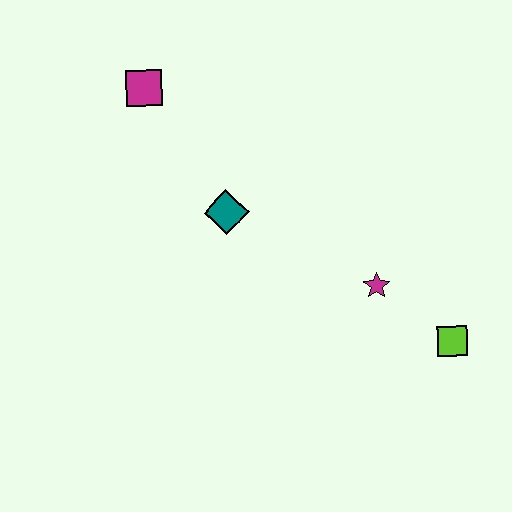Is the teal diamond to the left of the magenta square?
No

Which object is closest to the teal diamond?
The magenta square is closest to the teal diamond.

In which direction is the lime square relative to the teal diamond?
The lime square is to the right of the teal diamond.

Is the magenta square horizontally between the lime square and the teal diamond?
No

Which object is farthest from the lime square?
The magenta square is farthest from the lime square.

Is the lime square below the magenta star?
Yes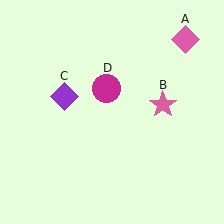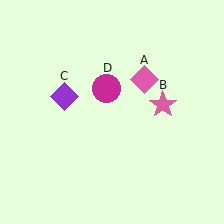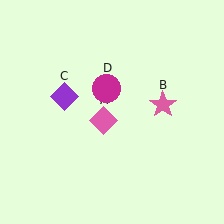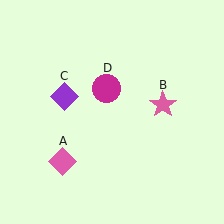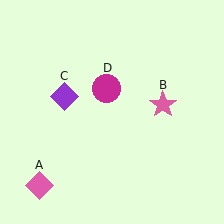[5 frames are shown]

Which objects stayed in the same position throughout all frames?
Pink star (object B) and purple diamond (object C) and magenta circle (object D) remained stationary.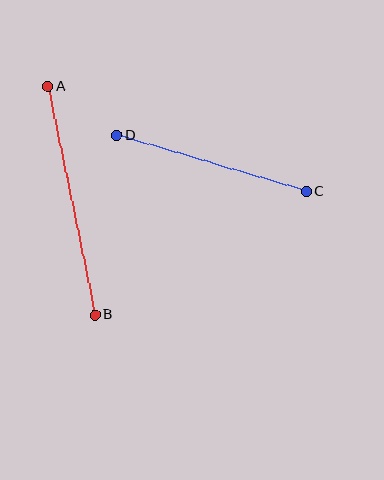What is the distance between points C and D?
The distance is approximately 198 pixels.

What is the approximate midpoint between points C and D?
The midpoint is at approximately (212, 164) pixels.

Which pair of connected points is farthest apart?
Points A and B are farthest apart.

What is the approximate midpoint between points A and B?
The midpoint is at approximately (71, 201) pixels.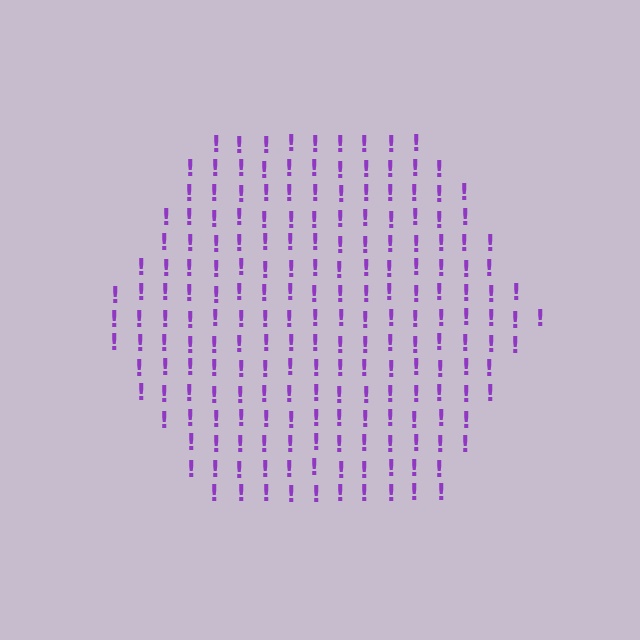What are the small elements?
The small elements are exclamation marks.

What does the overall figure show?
The overall figure shows a hexagon.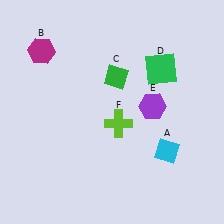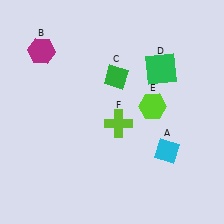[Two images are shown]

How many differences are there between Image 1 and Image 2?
There is 1 difference between the two images.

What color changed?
The hexagon (E) changed from purple in Image 1 to lime in Image 2.